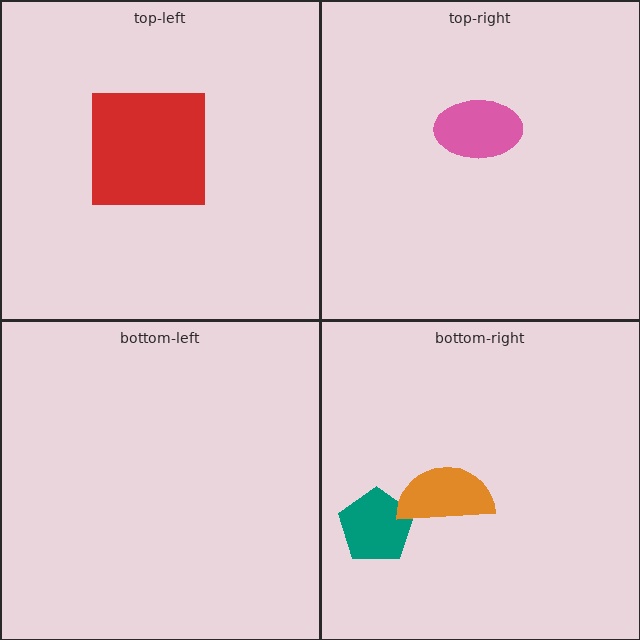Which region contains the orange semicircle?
The bottom-right region.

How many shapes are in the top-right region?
1.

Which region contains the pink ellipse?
The top-right region.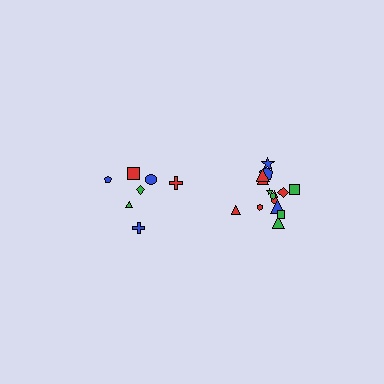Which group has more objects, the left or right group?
The right group.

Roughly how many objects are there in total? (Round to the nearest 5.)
Roughly 20 objects in total.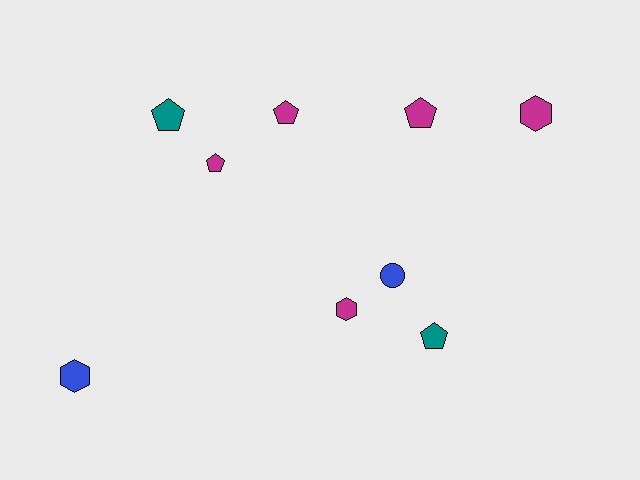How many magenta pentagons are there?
There are 3 magenta pentagons.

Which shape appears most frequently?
Pentagon, with 5 objects.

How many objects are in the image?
There are 9 objects.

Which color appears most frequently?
Magenta, with 5 objects.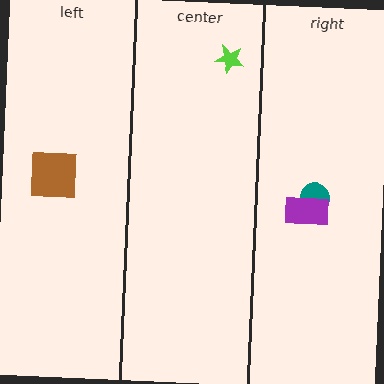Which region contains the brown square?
The left region.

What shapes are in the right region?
The teal circle, the purple rectangle.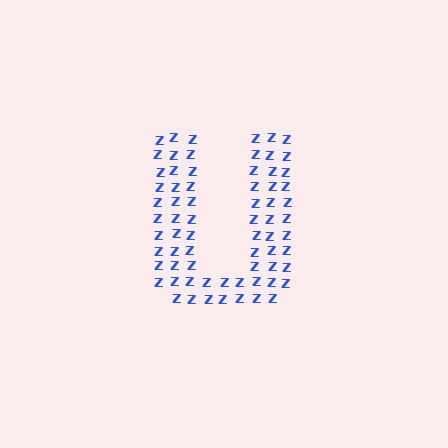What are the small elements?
The small elements are letter Z's.